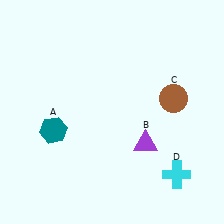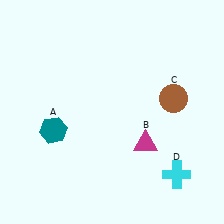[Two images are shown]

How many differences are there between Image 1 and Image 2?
There is 1 difference between the two images.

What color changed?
The triangle (B) changed from purple in Image 1 to magenta in Image 2.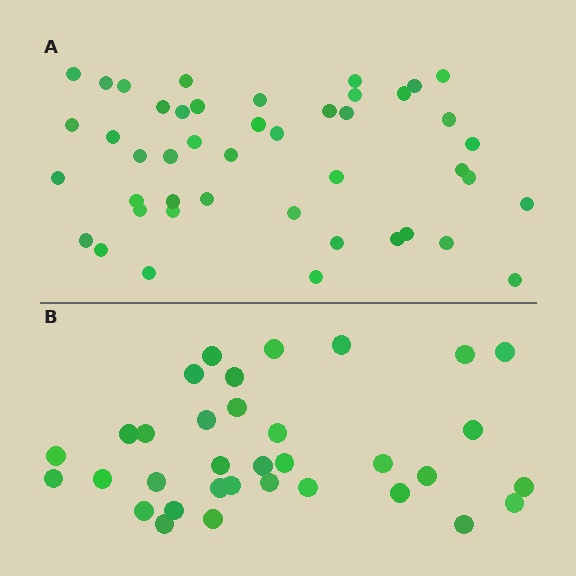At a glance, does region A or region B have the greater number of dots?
Region A (the top region) has more dots.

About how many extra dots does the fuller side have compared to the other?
Region A has roughly 12 or so more dots than region B.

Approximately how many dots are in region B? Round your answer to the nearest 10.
About 30 dots. (The exact count is 34, which rounds to 30.)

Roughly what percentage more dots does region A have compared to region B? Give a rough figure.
About 30% more.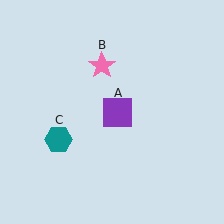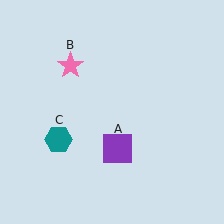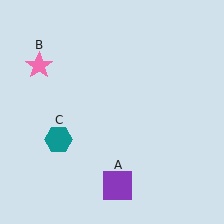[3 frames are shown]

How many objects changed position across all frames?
2 objects changed position: purple square (object A), pink star (object B).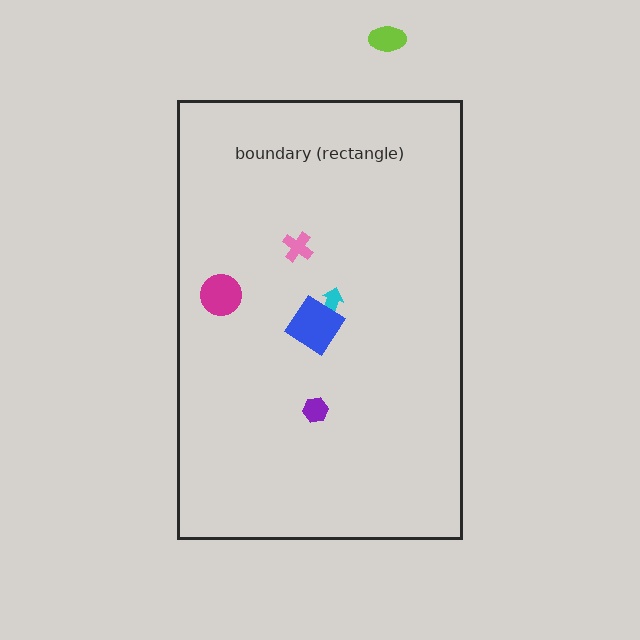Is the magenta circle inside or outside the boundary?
Inside.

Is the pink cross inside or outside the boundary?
Inside.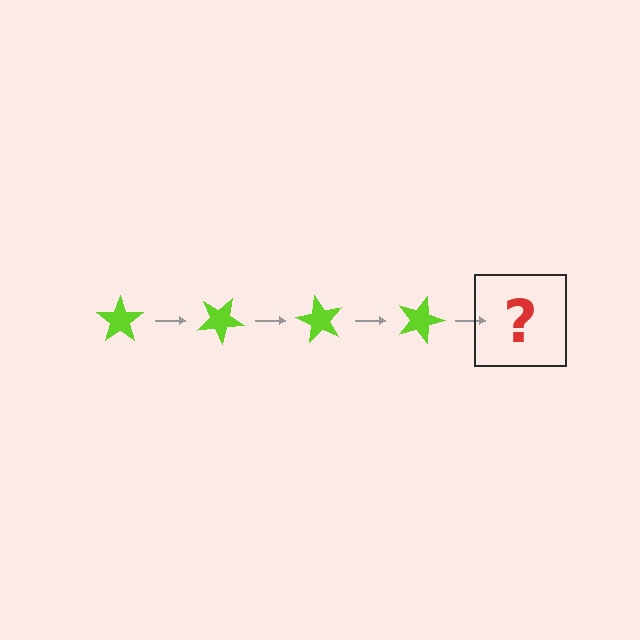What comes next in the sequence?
The next element should be a lime star rotated 120 degrees.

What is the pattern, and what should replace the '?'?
The pattern is that the star rotates 30 degrees each step. The '?' should be a lime star rotated 120 degrees.